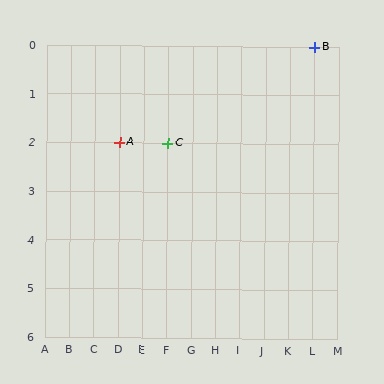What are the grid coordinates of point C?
Point C is at grid coordinates (F, 2).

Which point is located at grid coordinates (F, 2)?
Point C is at (F, 2).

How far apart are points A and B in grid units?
Points A and B are 8 columns and 2 rows apart (about 8.2 grid units diagonally).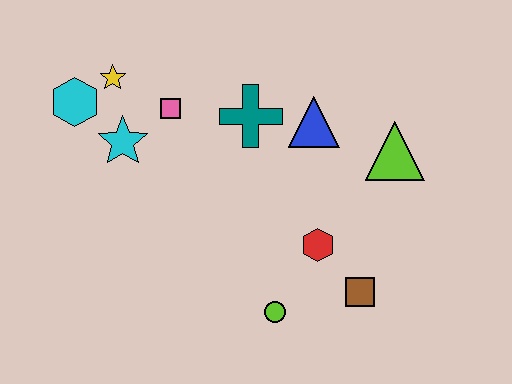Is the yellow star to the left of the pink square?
Yes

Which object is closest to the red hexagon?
The brown square is closest to the red hexagon.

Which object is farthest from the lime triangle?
The cyan hexagon is farthest from the lime triangle.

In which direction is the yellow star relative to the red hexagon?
The yellow star is to the left of the red hexagon.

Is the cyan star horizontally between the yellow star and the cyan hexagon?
No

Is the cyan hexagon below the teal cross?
No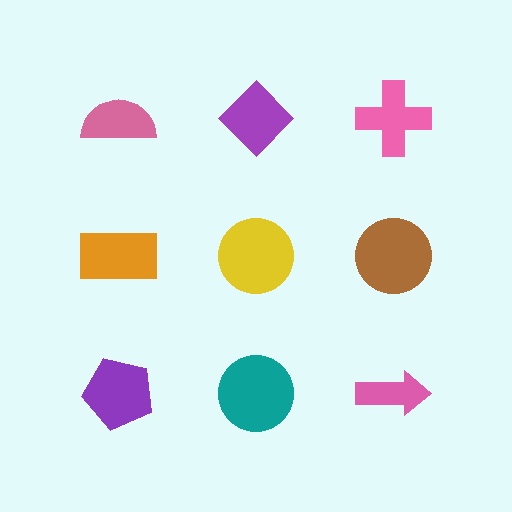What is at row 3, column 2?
A teal circle.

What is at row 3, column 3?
A pink arrow.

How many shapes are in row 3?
3 shapes.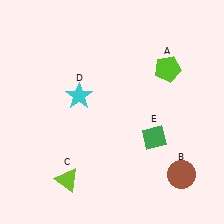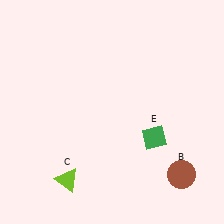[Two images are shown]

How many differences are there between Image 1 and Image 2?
There are 2 differences between the two images.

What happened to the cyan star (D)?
The cyan star (D) was removed in Image 2. It was in the top-left area of Image 1.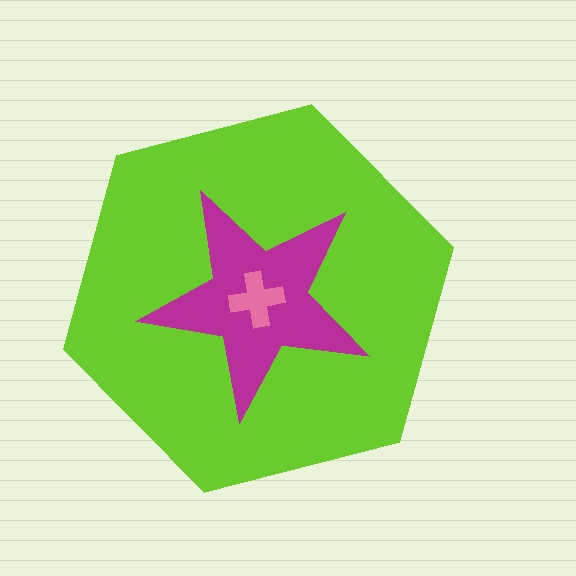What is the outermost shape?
The lime hexagon.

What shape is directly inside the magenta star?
The pink cross.